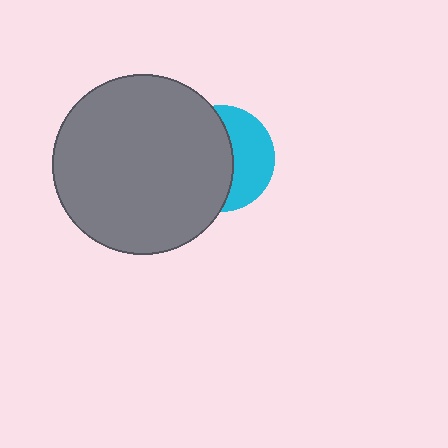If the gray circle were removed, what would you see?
You would see the complete cyan circle.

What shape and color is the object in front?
The object in front is a gray circle.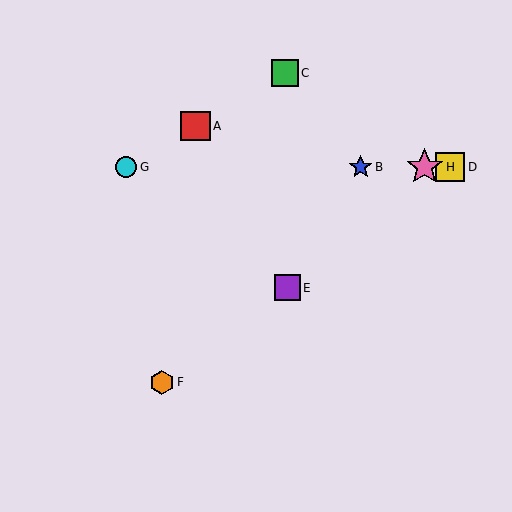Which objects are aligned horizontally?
Objects B, D, G, H are aligned horizontally.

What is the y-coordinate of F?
Object F is at y≈382.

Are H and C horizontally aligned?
No, H is at y≈167 and C is at y≈73.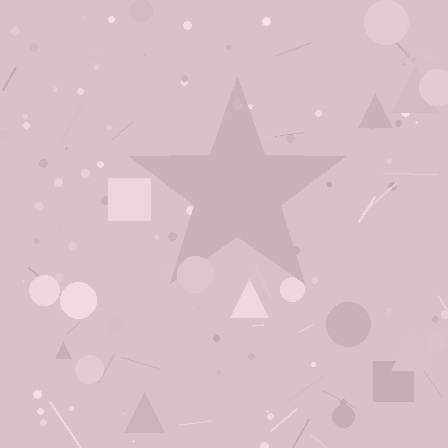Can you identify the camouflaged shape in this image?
The camouflaged shape is a star.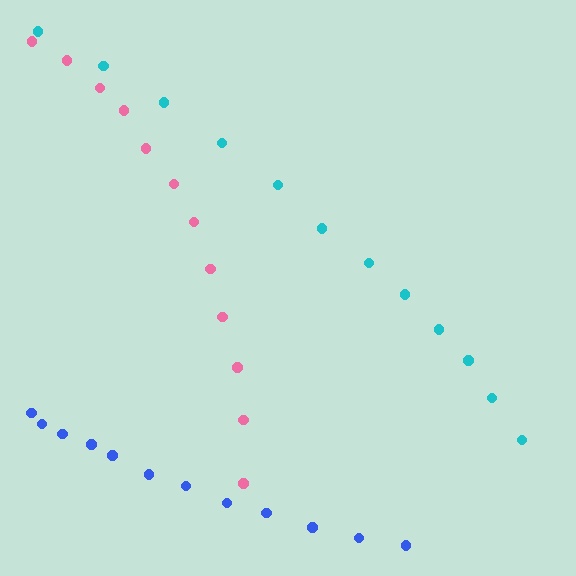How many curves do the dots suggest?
There are 3 distinct paths.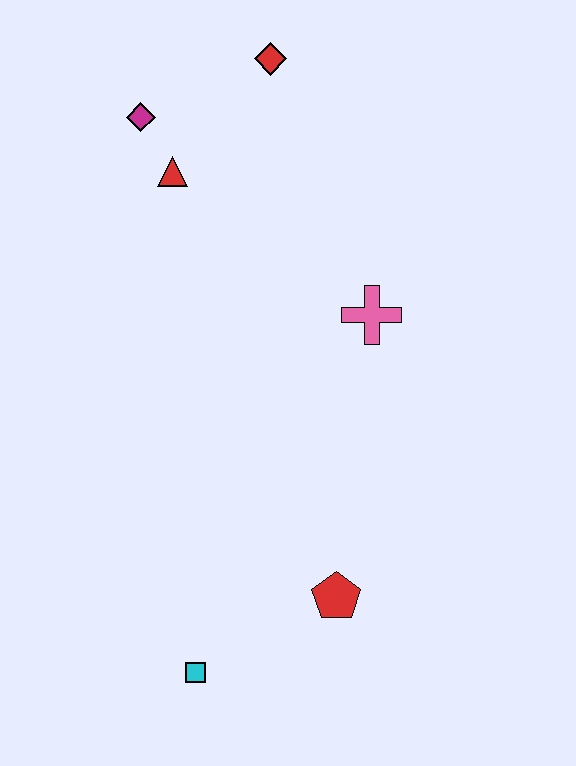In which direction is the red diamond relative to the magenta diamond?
The red diamond is to the right of the magenta diamond.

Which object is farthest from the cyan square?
The red diamond is farthest from the cyan square.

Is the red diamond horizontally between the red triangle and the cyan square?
No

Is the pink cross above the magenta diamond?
No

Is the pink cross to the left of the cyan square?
No